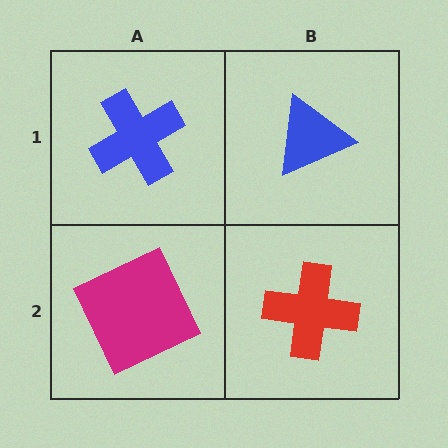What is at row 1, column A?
A blue cross.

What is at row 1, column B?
A blue triangle.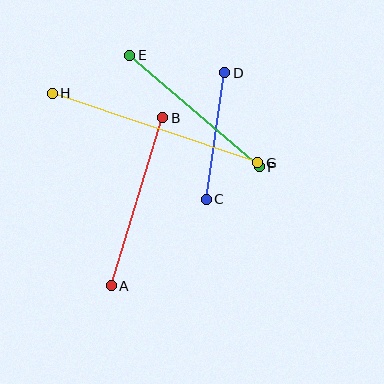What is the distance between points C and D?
The distance is approximately 128 pixels.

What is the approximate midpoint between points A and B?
The midpoint is at approximately (137, 202) pixels.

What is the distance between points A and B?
The distance is approximately 175 pixels.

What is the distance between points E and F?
The distance is approximately 171 pixels.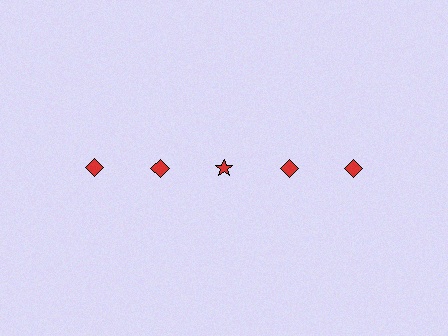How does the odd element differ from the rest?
It has a different shape: star instead of diamond.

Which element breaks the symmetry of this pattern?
The red star in the top row, center column breaks the symmetry. All other shapes are red diamonds.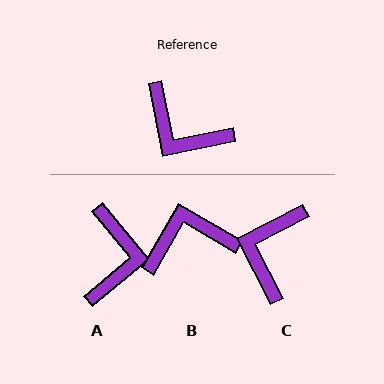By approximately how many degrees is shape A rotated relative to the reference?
Approximately 118 degrees counter-clockwise.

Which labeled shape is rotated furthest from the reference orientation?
B, about 132 degrees away.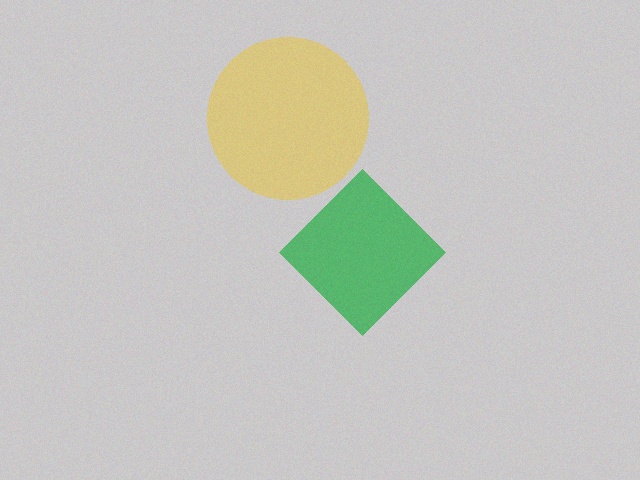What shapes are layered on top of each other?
The layered shapes are: a green diamond, a yellow circle.